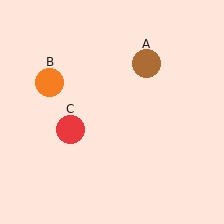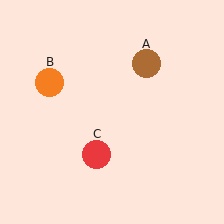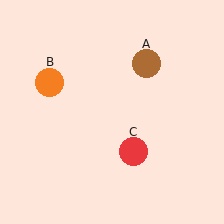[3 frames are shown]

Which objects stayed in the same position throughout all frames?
Brown circle (object A) and orange circle (object B) remained stationary.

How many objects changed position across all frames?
1 object changed position: red circle (object C).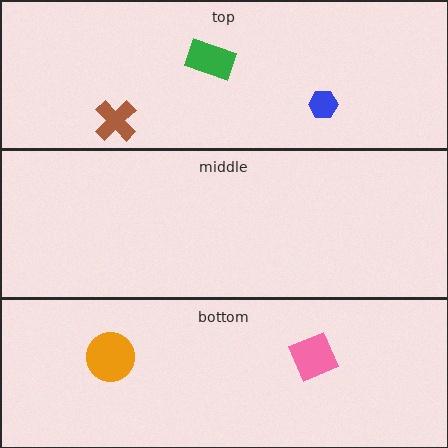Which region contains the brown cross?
The top region.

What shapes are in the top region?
The blue hexagon, the green rectangle, the brown cross.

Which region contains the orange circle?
The bottom region.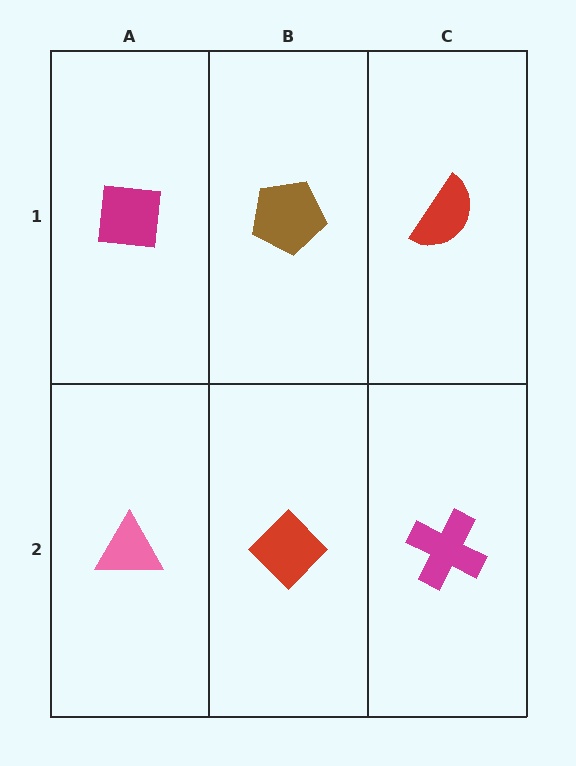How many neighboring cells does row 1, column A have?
2.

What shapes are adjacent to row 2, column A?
A magenta square (row 1, column A), a red diamond (row 2, column B).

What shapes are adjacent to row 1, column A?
A pink triangle (row 2, column A), a brown pentagon (row 1, column B).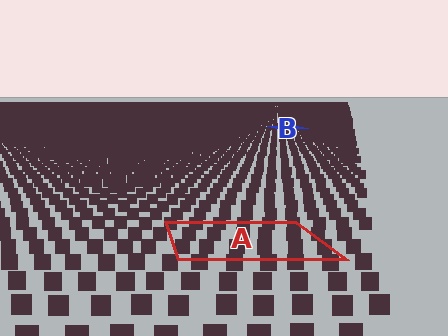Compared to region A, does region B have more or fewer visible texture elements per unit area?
Region B has more texture elements per unit area — they are packed more densely because it is farther away.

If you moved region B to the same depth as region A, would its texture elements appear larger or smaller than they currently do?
They would appear larger. At a closer depth, the same texture elements are projected at a bigger on-screen size.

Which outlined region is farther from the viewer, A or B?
Region B is farther from the viewer — the texture elements inside it appear smaller and more densely packed.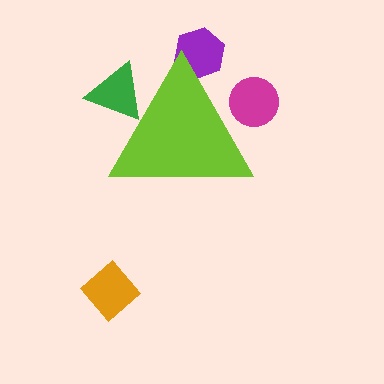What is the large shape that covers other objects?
A lime triangle.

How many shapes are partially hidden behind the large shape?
3 shapes are partially hidden.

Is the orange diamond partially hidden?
No, the orange diamond is fully visible.